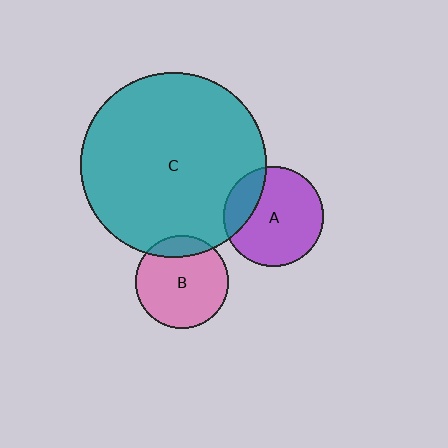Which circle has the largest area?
Circle C (teal).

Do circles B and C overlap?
Yes.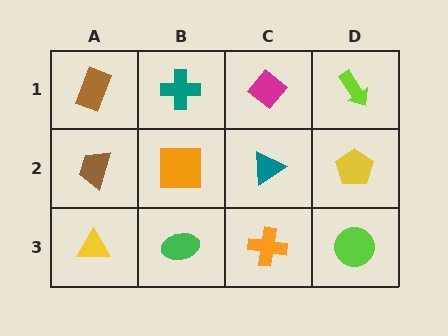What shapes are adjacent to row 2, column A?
A brown rectangle (row 1, column A), a yellow triangle (row 3, column A), an orange square (row 2, column B).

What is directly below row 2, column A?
A yellow triangle.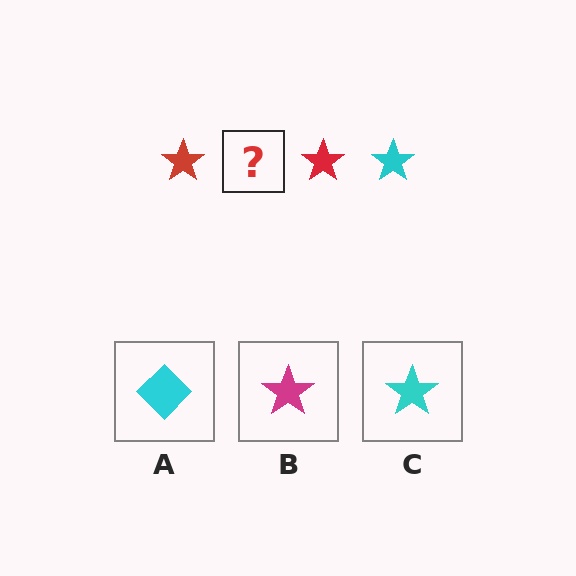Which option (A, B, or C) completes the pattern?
C.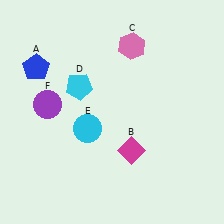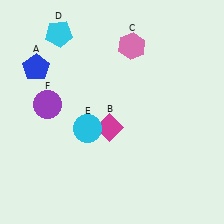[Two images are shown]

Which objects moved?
The objects that moved are: the magenta diamond (B), the cyan pentagon (D).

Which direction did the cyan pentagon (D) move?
The cyan pentagon (D) moved up.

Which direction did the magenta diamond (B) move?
The magenta diamond (B) moved up.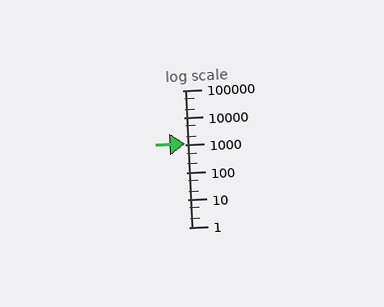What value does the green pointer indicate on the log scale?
The pointer indicates approximately 1100.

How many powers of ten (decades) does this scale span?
The scale spans 5 decades, from 1 to 100000.